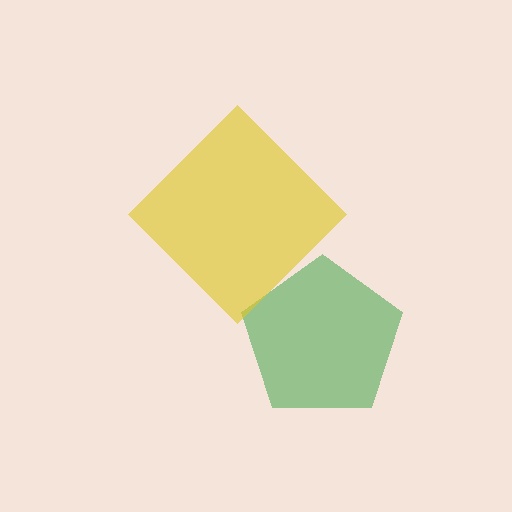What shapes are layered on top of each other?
The layered shapes are: a green pentagon, a yellow diamond.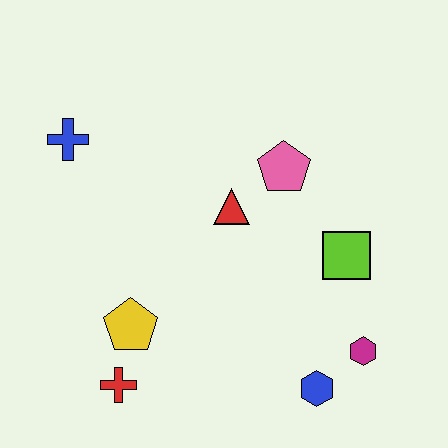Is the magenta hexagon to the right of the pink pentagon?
Yes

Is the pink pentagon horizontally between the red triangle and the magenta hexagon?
Yes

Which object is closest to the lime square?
The magenta hexagon is closest to the lime square.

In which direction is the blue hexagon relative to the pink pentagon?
The blue hexagon is below the pink pentagon.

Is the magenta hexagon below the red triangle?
Yes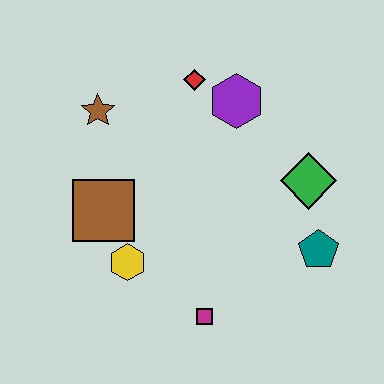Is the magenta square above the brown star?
No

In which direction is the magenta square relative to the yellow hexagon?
The magenta square is to the right of the yellow hexagon.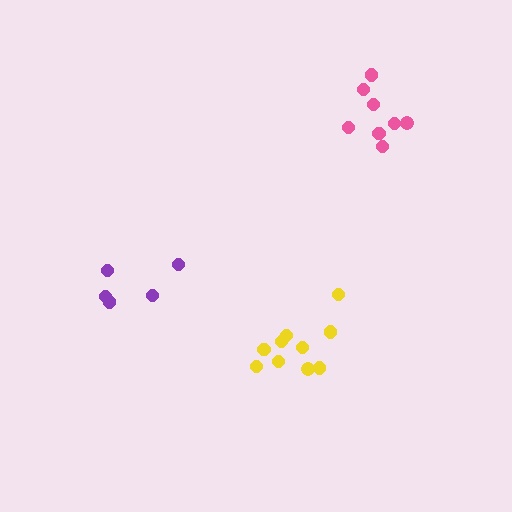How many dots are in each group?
Group 1: 5 dots, Group 2: 10 dots, Group 3: 8 dots (23 total).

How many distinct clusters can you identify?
There are 3 distinct clusters.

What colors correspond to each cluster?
The clusters are colored: purple, yellow, pink.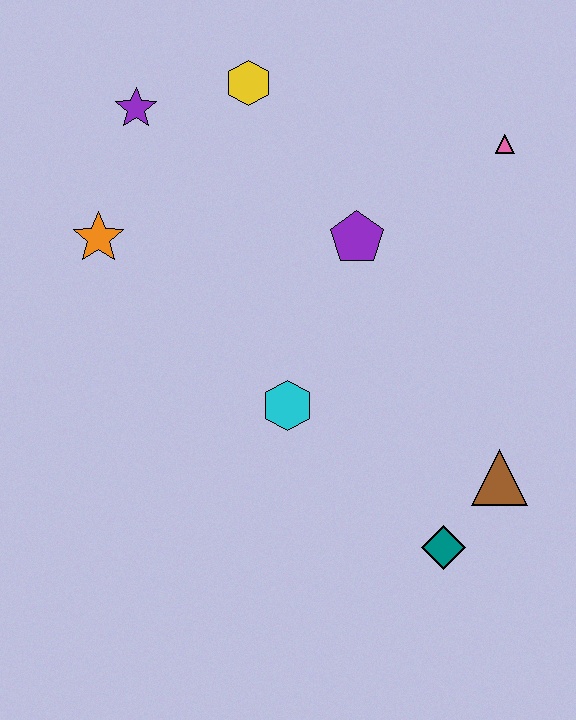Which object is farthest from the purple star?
The teal diamond is farthest from the purple star.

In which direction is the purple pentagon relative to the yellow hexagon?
The purple pentagon is below the yellow hexagon.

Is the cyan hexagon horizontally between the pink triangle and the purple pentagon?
No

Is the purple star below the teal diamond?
No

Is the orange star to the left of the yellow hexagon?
Yes